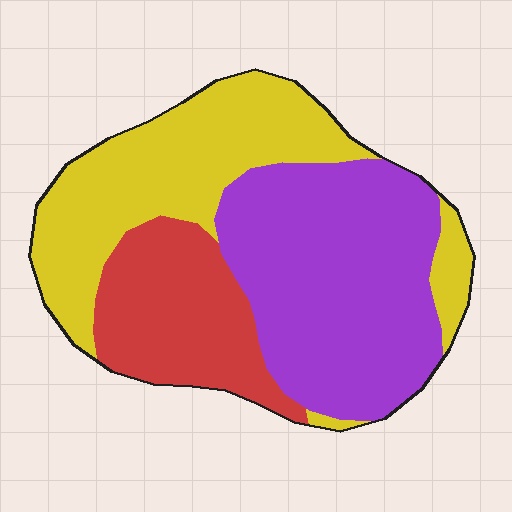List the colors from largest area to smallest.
From largest to smallest: purple, yellow, red.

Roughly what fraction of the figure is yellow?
Yellow covers 36% of the figure.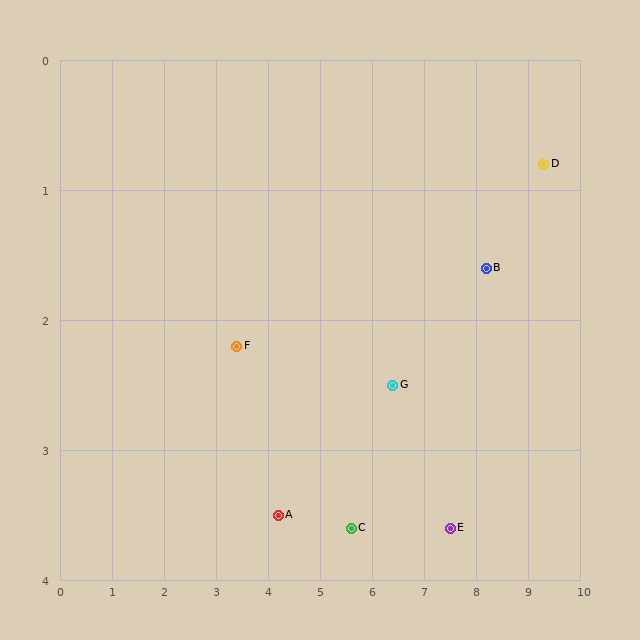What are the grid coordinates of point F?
Point F is at approximately (3.4, 2.2).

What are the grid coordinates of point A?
Point A is at approximately (4.2, 3.5).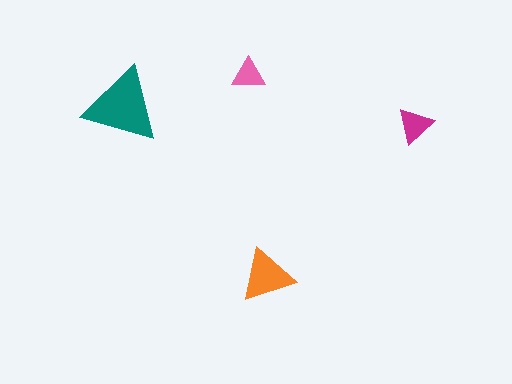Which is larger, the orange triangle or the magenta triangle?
The orange one.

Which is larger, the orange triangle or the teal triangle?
The teal one.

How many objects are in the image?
There are 4 objects in the image.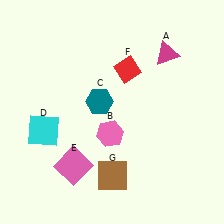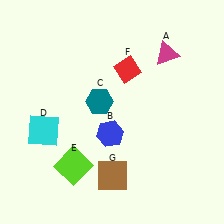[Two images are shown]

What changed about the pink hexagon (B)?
In Image 1, B is pink. In Image 2, it changed to blue.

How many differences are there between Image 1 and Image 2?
There are 2 differences between the two images.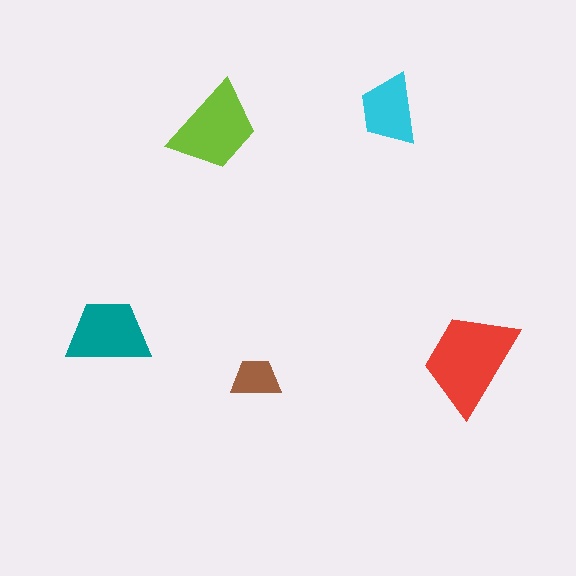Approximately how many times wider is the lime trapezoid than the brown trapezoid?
About 2 times wider.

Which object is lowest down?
The brown trapezoid is bottommost.